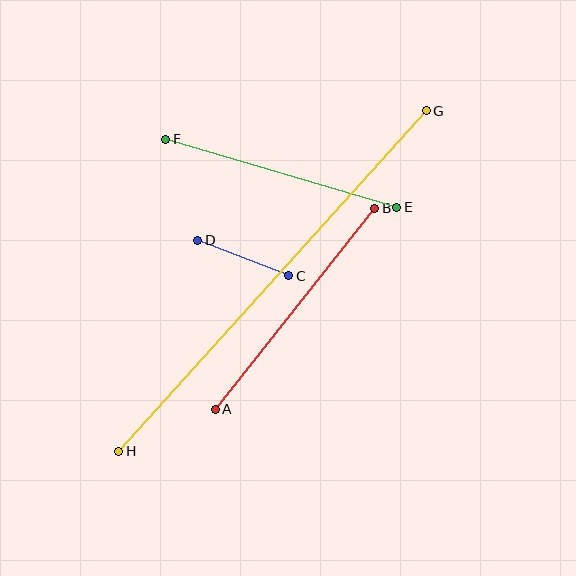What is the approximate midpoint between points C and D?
The midpoint is at approximately (243, 258) pixels.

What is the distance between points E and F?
The distance is approximately 241 pixels.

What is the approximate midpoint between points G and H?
The midpoint is at approximately (273, 281) pixels.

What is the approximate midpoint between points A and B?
The midpoint is at approximately (295, 309) pixels.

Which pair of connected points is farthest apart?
Points G and H are farthest apart.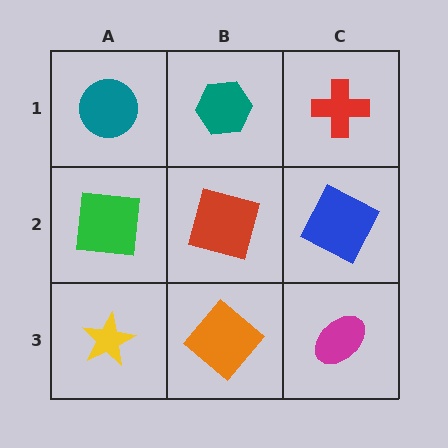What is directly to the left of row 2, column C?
A red square.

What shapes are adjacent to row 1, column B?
A red square (row 2, column B), a teal circle (row 1, column A), a red cross (row 1, column C).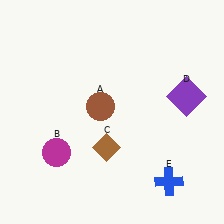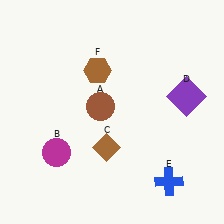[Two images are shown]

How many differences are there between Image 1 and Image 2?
There is 1 difference between the two images.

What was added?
A brown hexagon (F) was added in Image 2.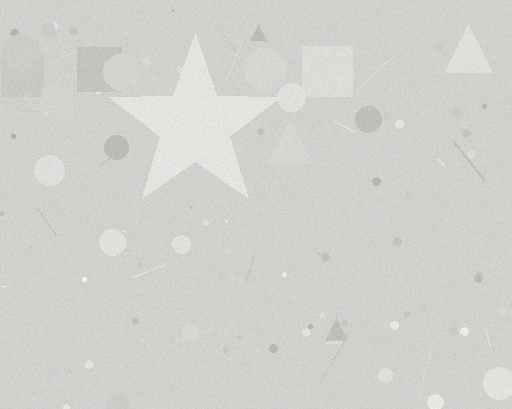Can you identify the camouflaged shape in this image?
The camouflaged shape is a star.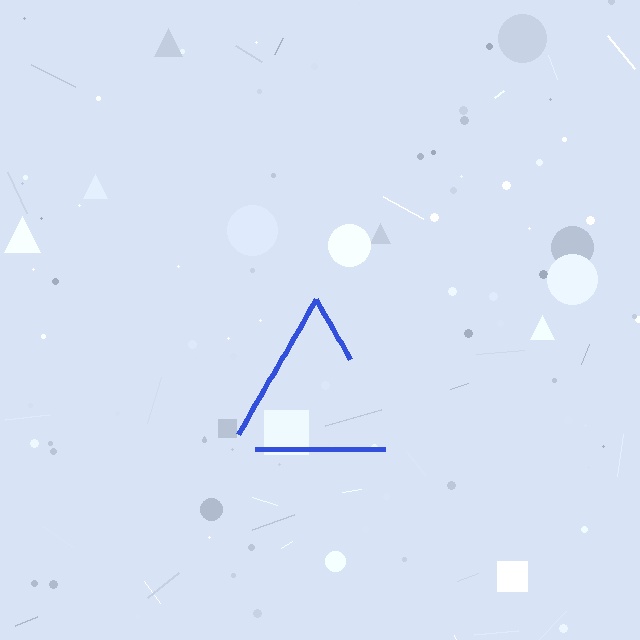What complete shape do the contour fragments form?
The contour fragments form a triangle.